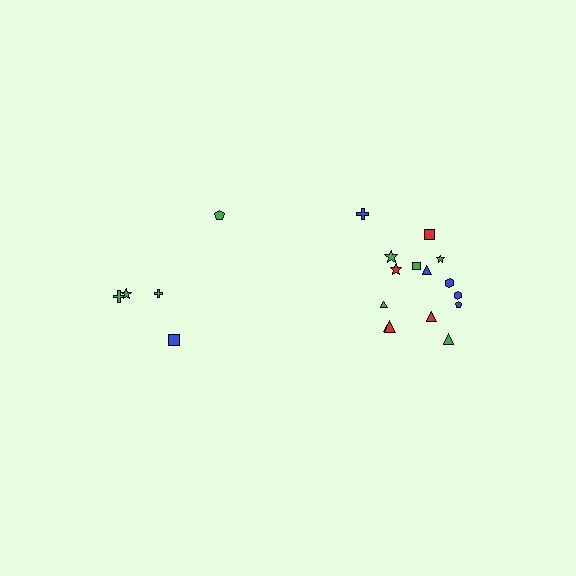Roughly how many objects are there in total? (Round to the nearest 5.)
Roughly 20 objects in total.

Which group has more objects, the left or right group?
The right group.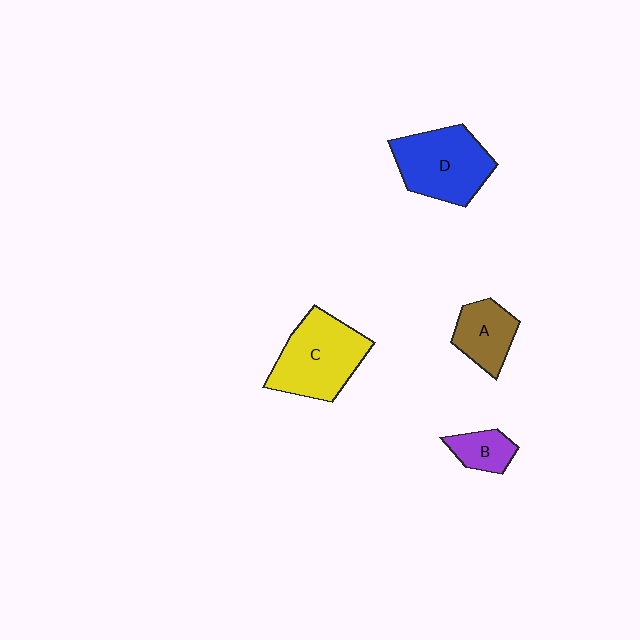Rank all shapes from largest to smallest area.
From largest to smallest: C (yellow), D (blue), A (brown), B (purple).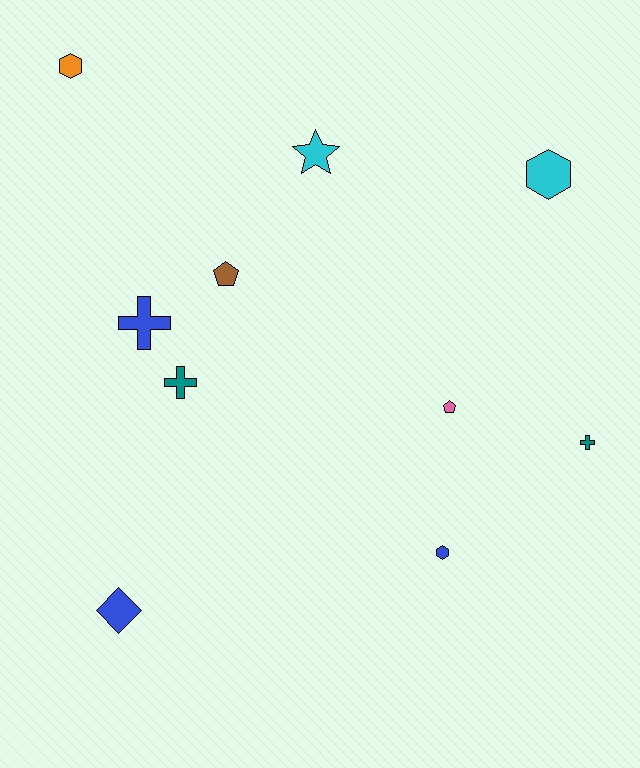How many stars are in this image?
There is 1 star.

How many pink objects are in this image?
There is 1 pink object.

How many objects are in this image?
There are 10 objects.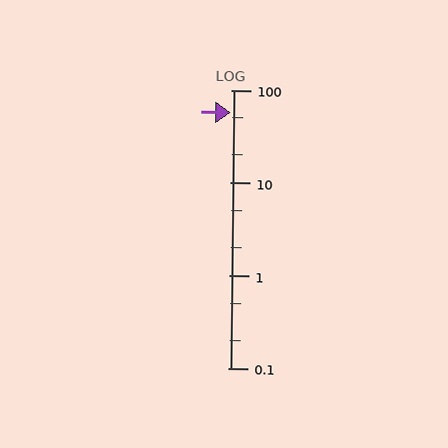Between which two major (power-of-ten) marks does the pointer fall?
The pointer is between 10 and 100.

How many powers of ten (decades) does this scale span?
The scale spans 3 decades, from 0.1 to 100.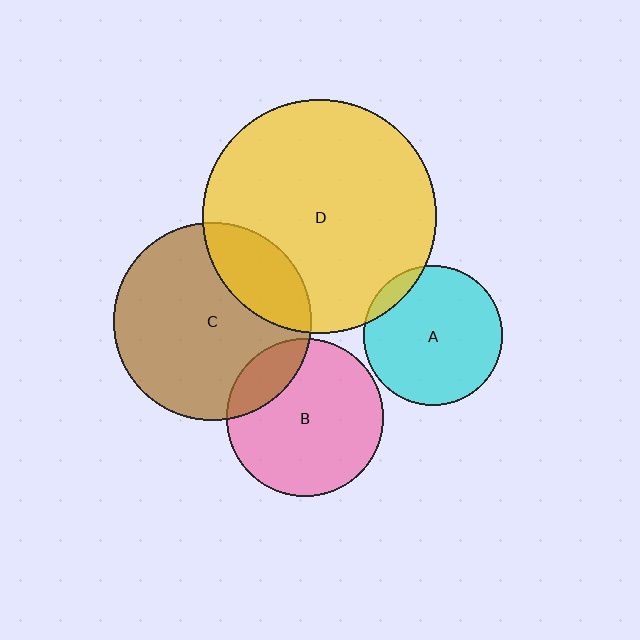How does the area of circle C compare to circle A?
Approximately 2.0 times.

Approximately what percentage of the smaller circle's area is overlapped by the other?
Approximately 10%.